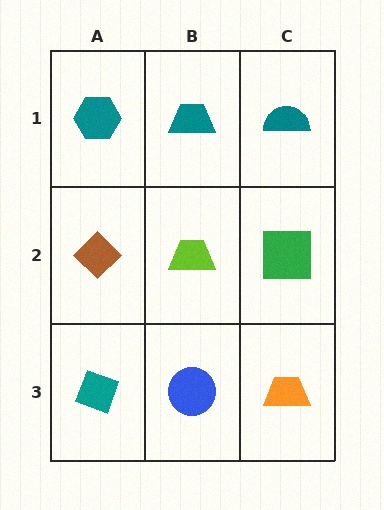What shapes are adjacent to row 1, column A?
A brown diamond (row 2, column A), a teal trapezoid (row 1, column B).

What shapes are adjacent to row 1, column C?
A green square (row 2, column C), a teal trapezoid (row 1, column B).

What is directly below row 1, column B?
A lime trapezoid.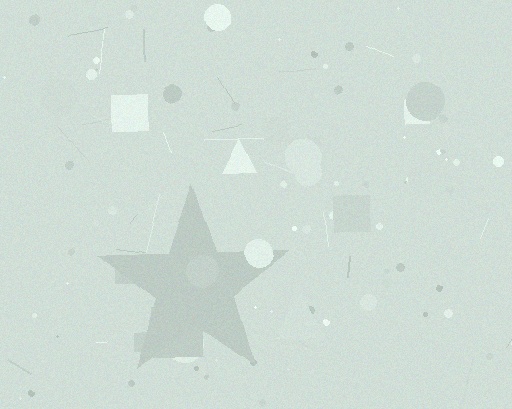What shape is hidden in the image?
A star is hidden in the image.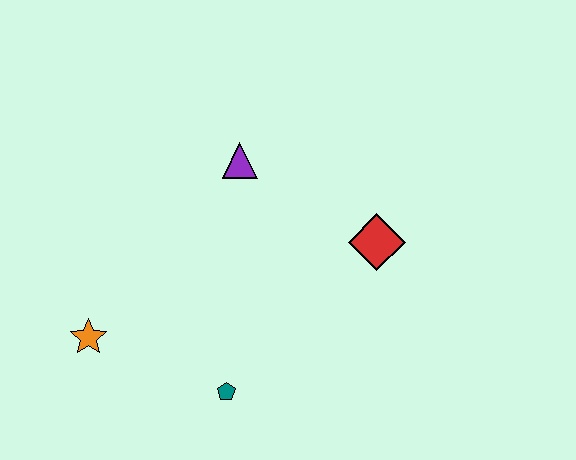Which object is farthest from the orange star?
The red diamond is farthest from the orange star.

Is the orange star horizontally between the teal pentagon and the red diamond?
No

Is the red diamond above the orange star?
Yes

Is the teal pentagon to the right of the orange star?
Yes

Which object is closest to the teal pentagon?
The orange star is closest to the teal pentagon.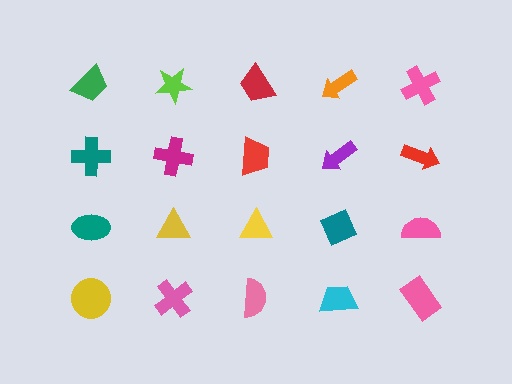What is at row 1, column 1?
A green trapezoid.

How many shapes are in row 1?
5 shapes.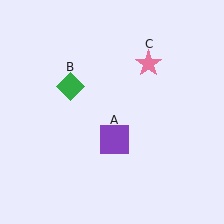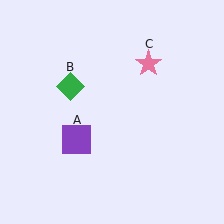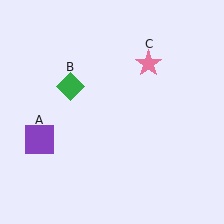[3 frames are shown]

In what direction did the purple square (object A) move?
The purple square (object A) moved left.